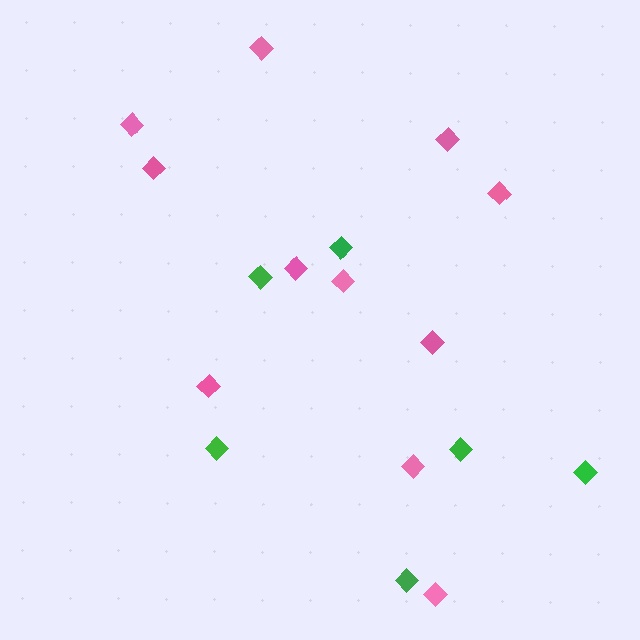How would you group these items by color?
There are 2 groups: one group of green diamonds (6) and one group of pink diamonds (11).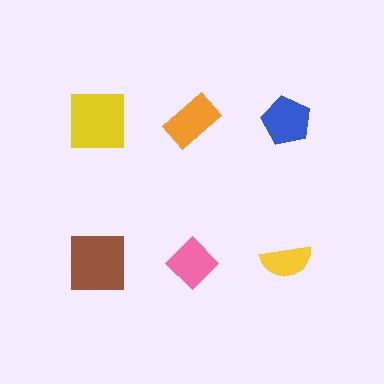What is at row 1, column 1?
A yellow square.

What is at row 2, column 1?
A brown square.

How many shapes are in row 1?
3 shapes.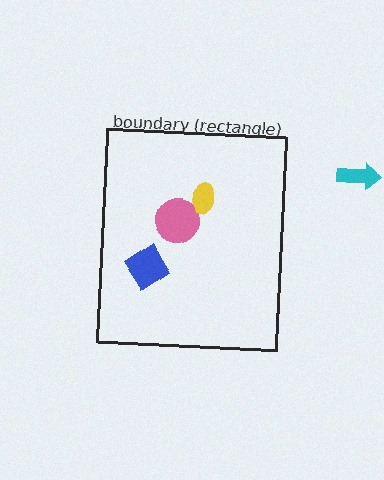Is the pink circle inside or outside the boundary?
Inside.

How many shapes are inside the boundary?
3 inside, 1 outside.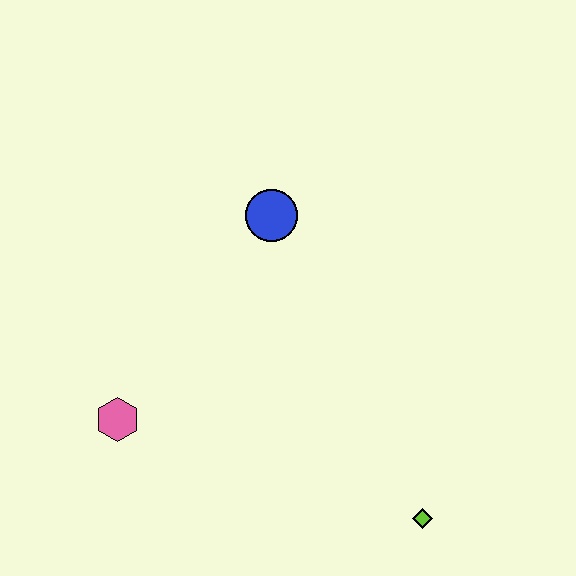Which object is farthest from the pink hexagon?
The lime diamond is farthest from the pink hexagon.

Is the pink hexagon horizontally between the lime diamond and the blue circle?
No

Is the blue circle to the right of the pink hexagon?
Yes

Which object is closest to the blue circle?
The pink hexagon is closest to the blue circle.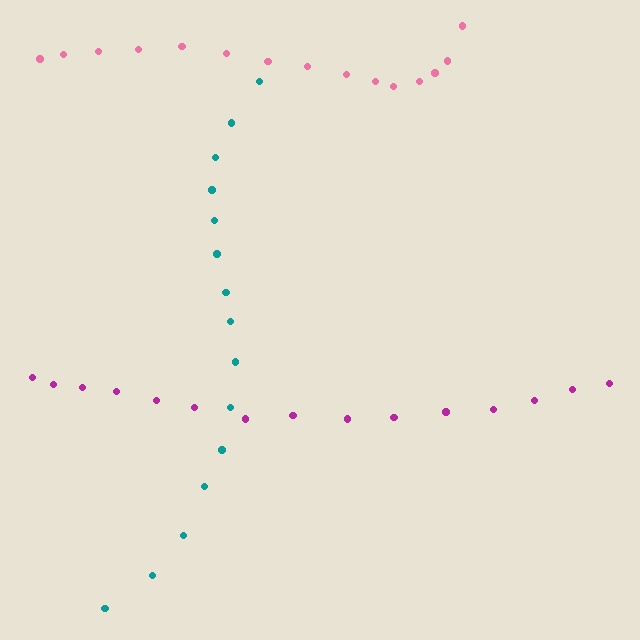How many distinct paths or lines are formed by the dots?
There are 3 distinct paths.